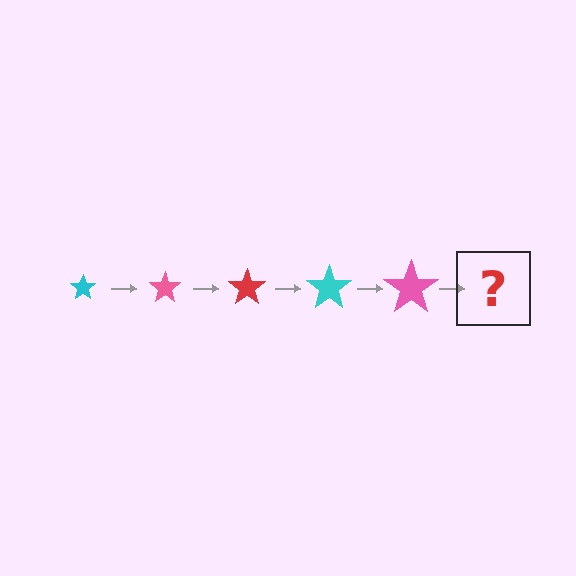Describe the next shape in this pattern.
It should be a red star, larger than the previous one.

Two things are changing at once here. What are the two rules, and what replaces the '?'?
The two rules are that the star grows larger each step and the color cycles through cyan, pink, and red. The '?' should be a red star, larger than the previous one.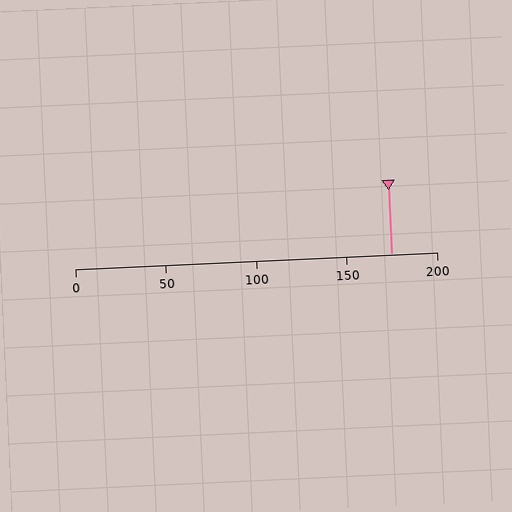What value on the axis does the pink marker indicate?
The marker indicates approximately 175.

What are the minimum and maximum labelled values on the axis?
The axis runs from 0 to 200.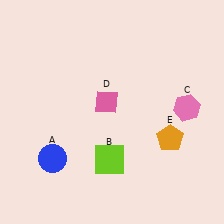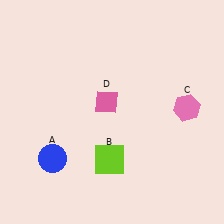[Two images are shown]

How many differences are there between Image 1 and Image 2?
There is 1 difference between the two images.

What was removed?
The orange pentagon (E) was removed in Image 2.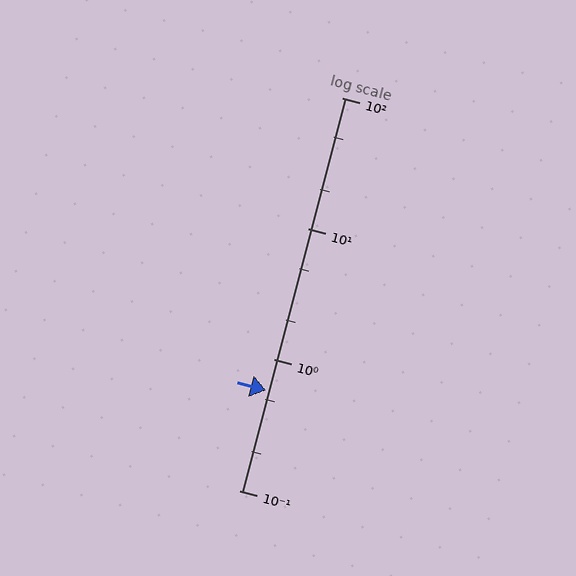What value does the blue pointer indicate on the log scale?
The pointer indicates approximately 0.58.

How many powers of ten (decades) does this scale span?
The scale spans 3 decades, from 0.1 to 100.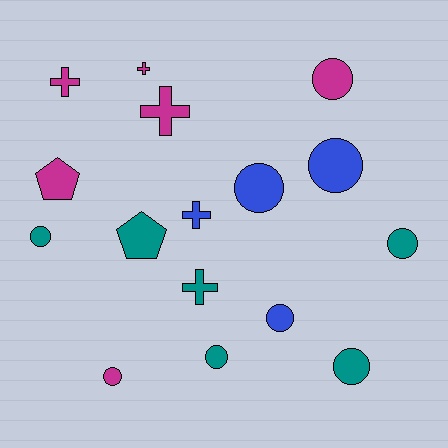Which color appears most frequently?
Teal, with 6 objects.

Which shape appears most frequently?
Circle, with 9 objects.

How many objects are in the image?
There are 16 objects.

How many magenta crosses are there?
There are 3 magenta crosses.